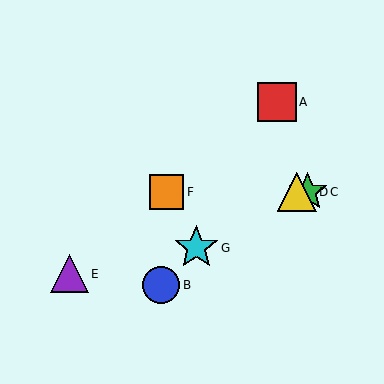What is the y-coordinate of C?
Object C is at y≈192.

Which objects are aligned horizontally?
Objects C, D, F are aligned horizontally.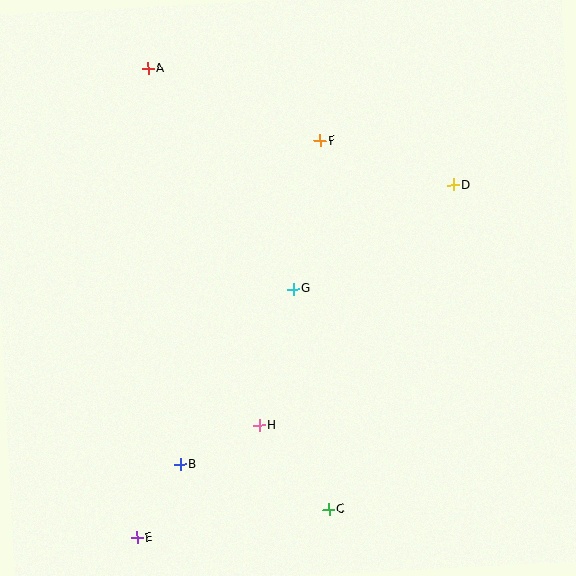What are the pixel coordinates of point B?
Point B is at (180, 465).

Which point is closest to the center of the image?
Point G at (293, 289) is closest to the center.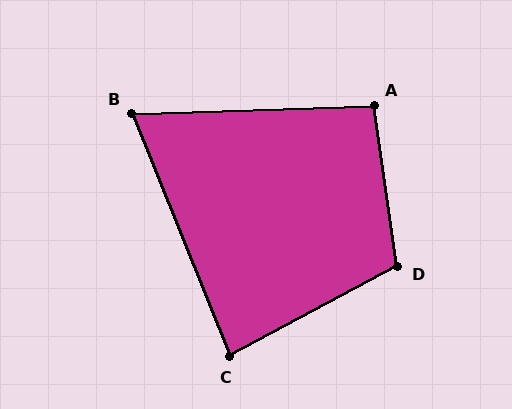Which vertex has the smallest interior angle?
B, at approximately 70 degrees.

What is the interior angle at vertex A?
Approximately 96 degrees (obtuse).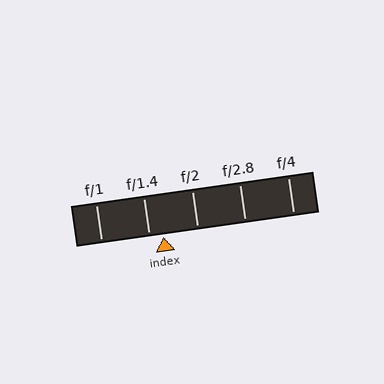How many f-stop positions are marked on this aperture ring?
There are 5 f-stop positions marked.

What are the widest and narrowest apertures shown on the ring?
The widest aperture shown is f/1 and the narrowest is f/4.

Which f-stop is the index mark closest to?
The index mark is closest to f/1.4.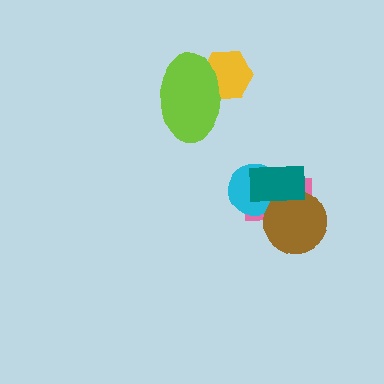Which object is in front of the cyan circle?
The teal rectangle is in front of the cyan circle.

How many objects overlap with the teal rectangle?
3 objects overlap with the teal rectangle.